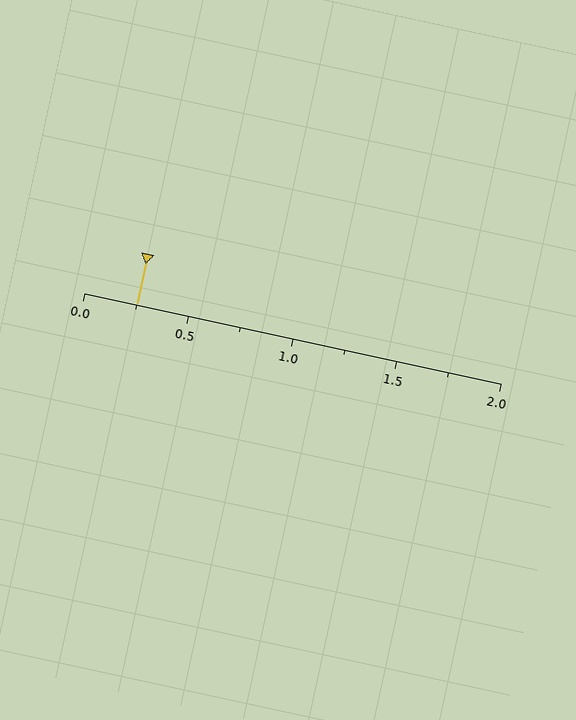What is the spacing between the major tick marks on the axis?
The major ticks are spaced 0.5 apart.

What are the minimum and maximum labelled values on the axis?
The axis runs from 0.0 to 2.0.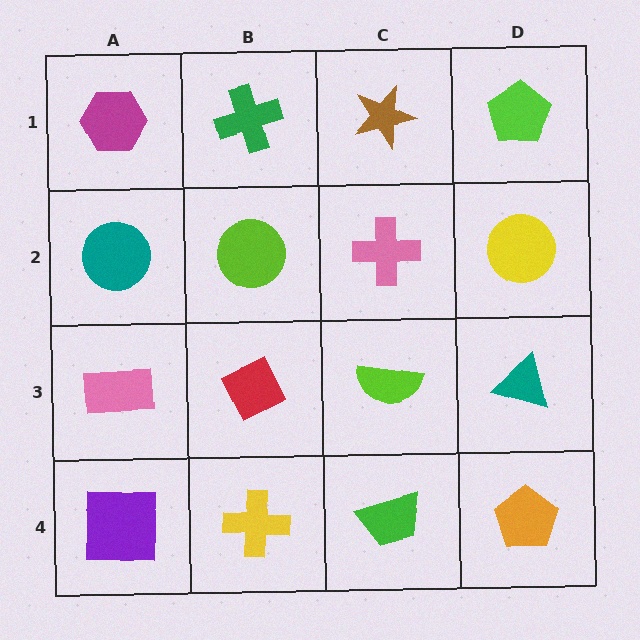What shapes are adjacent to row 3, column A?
A teal circle (row 2, column A), a purple square (row 4, column A), a red diamond (row 3, column B).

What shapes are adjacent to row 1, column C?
A pink cross (row 2, column C), a green cross (row 1, column B), a lime pentagon (row 1, column D).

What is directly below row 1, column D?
A yellow circle.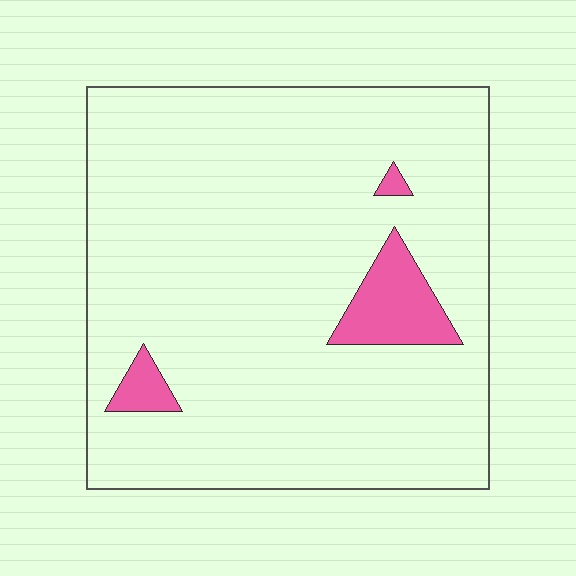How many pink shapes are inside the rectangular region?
3.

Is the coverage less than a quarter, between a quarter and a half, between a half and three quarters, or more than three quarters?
Less than a quarter.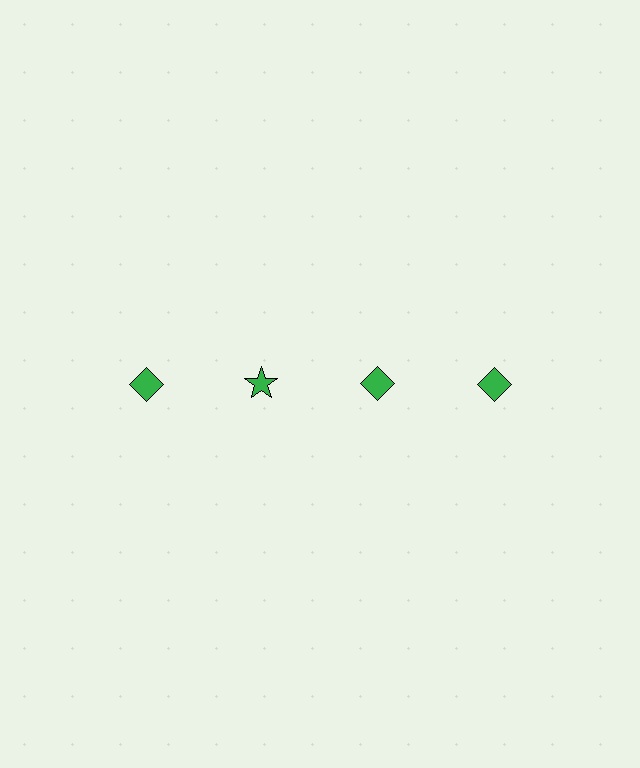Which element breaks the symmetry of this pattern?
The green star in the top row, second from left column breaks the symmetry. All other shapes are green diamonds.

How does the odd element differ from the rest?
It has a different shape: star instead of diamond.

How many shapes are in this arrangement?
There are 4 shapes arranged in a grid pattern.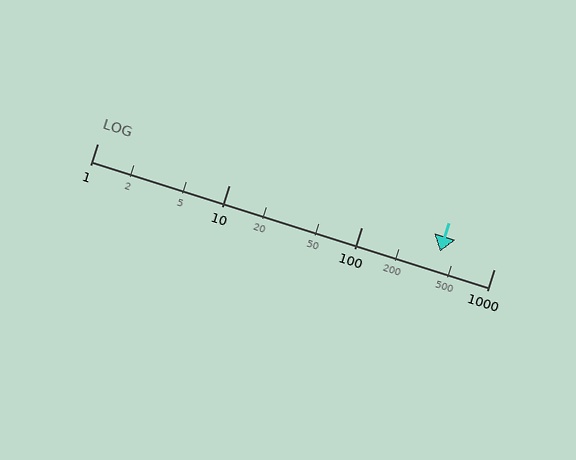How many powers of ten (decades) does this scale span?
The scale spans 3 decades, from 1 to 1000.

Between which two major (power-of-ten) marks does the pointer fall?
The pointer is between 100 and 1000.